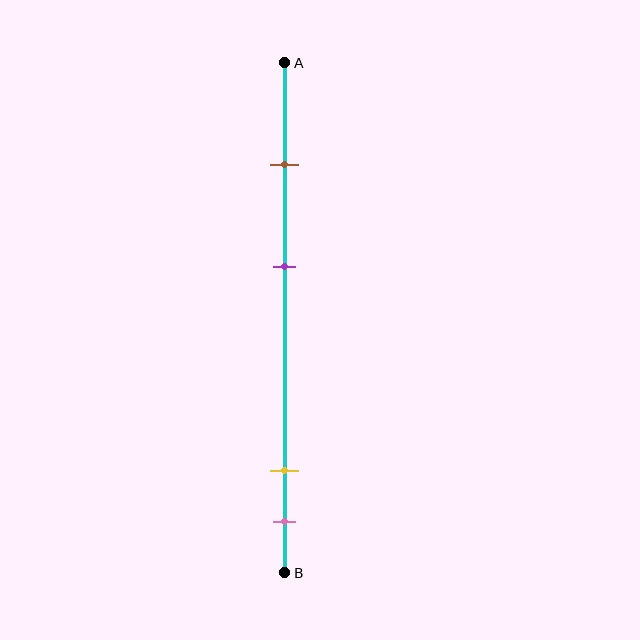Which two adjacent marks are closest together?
The yellow and pink marks are the closest adjacent pair.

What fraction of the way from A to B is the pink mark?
The pink mark is approximately 90% (0.9) of the way from A to B.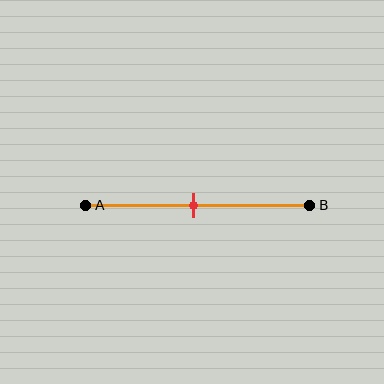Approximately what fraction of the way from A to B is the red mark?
The red mark is approximately 50% of the way from A to B.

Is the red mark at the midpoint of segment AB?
Yes, the mark is approximately at the midpoint.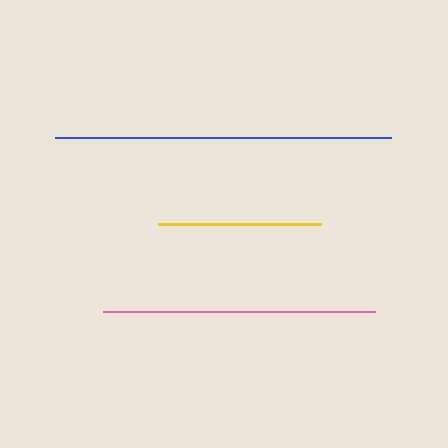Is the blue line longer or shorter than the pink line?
The blue line is longer than the pink line.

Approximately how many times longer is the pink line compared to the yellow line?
The pink line is approximately 1.7 times the length of the yellow line.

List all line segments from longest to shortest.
From longest to shortest: blue, pink, yellow.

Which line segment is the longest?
The blue line is the longest at approximately 337 pixels.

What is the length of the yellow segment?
The yellow segment is approximately 163 pixels long.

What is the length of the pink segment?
The pink segment is approximately 272 pixels long.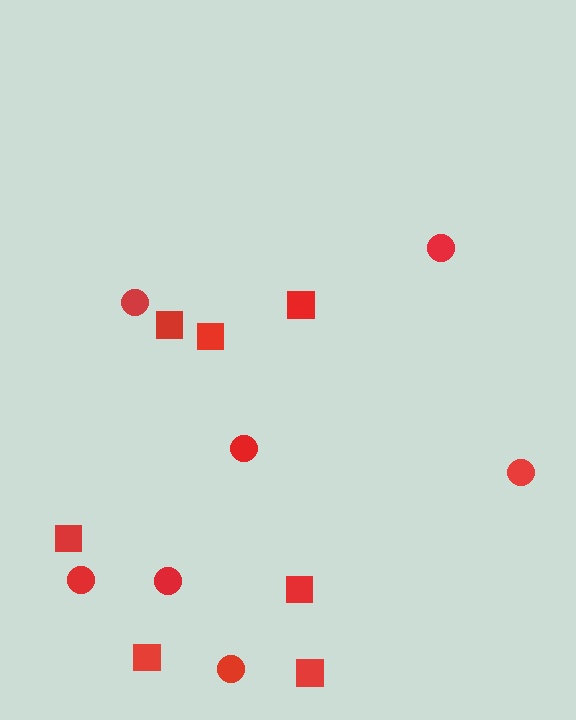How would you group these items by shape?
There are 2 groups: one group of squares (7) and one group of circles (7).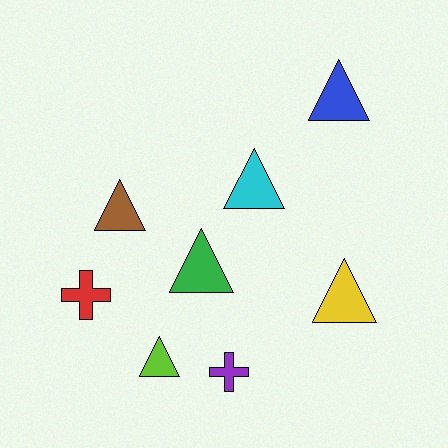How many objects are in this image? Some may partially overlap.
There are 8 objects.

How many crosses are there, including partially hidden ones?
There are 2 crosses.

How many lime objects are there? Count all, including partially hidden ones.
There is 1 lime object.